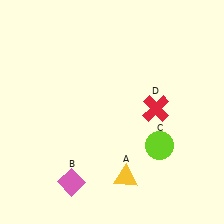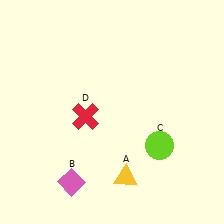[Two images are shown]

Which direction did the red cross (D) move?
The red cross (D) moved left.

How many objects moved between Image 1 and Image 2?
1 object moved between the two images.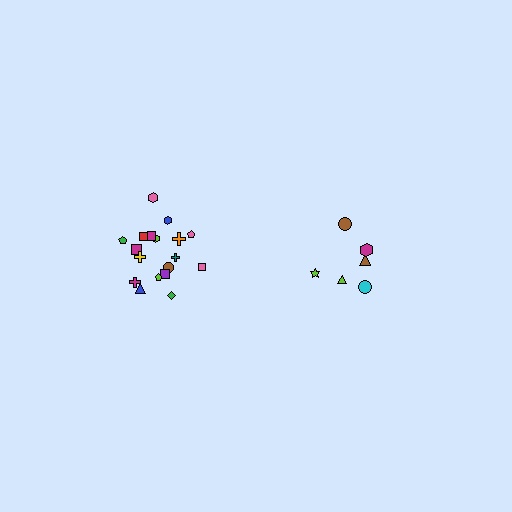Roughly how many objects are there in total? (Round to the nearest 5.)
Roughly 25 objects in total.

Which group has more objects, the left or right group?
The left group.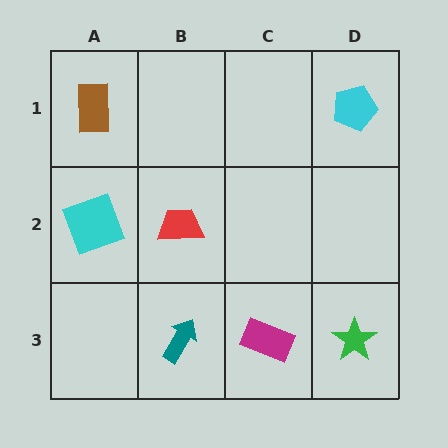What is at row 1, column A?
A brown rectangle.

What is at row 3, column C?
A magenta rectangle.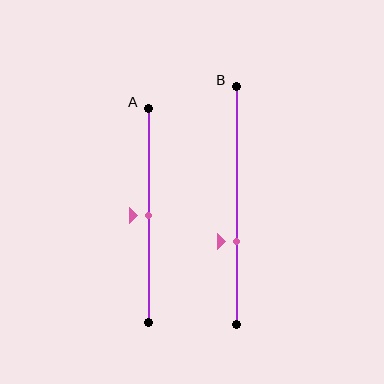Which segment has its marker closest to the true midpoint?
Segment A has its marker closest to the true midpoint.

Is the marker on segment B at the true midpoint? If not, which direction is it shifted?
No, the marker on segment B is shifted downward by about 15% of the segment length.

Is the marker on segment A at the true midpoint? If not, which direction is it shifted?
Yes, the marker on segment A is at the true midpoint.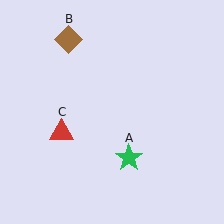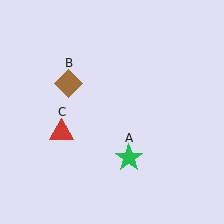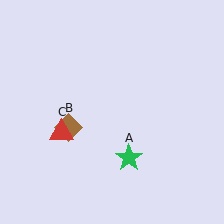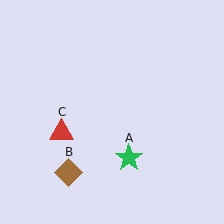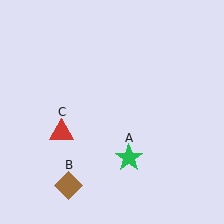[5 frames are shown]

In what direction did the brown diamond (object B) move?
The brown diamond (object B) moved down.